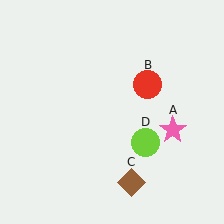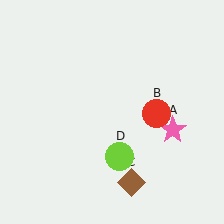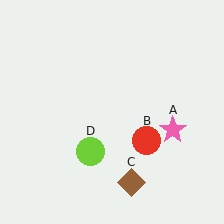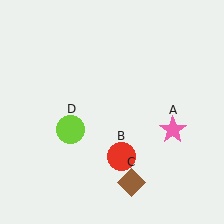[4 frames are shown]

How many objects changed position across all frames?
2 objects changed position: red circle (object B), lime circle (object D).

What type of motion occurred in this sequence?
The red circle (object B), lime circle (object D) rotated clockwise around the center of the scene.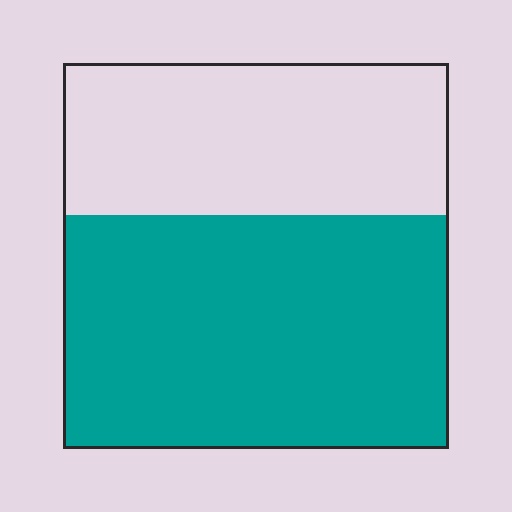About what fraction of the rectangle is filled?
About three fifths (3/5).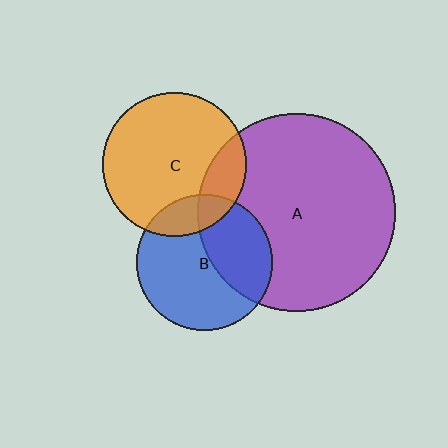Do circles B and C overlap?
Yes.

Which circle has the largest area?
Circle A (purple).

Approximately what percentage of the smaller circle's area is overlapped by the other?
Approximately 15%.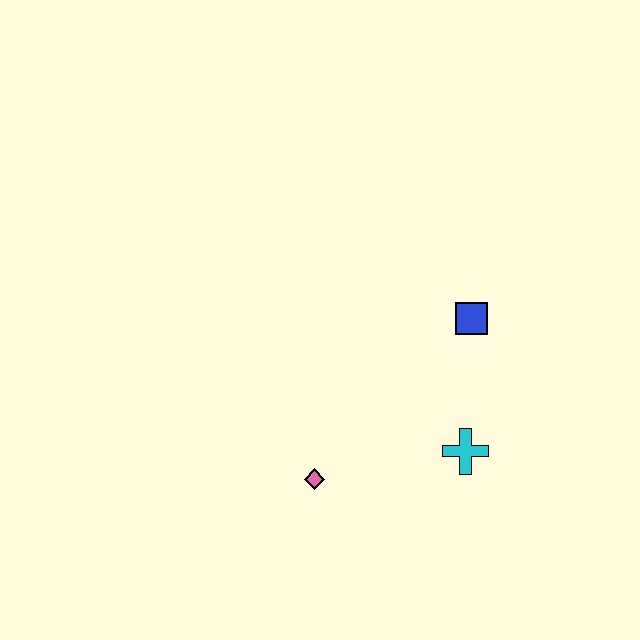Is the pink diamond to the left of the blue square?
Yes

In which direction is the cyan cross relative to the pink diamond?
The cyan cross is to the right of the pink diamond.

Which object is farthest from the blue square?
The pink diamond is farthest from the blue square.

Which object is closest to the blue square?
The cyan cross is closest to the blue square.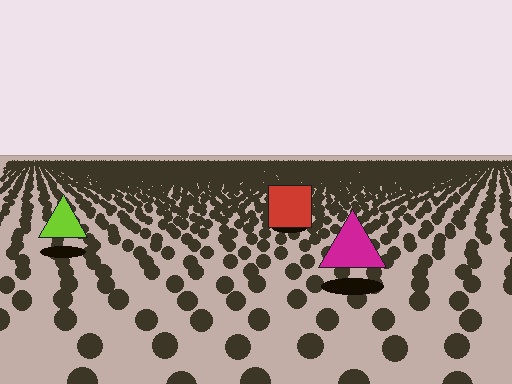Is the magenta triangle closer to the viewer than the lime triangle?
Yes. The magenta triangle is closer — you can tell from the texture gradient: the ground texture is coarser near it.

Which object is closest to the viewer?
The magenta triangle is closest. The texture marks near it are larger and more spread out.